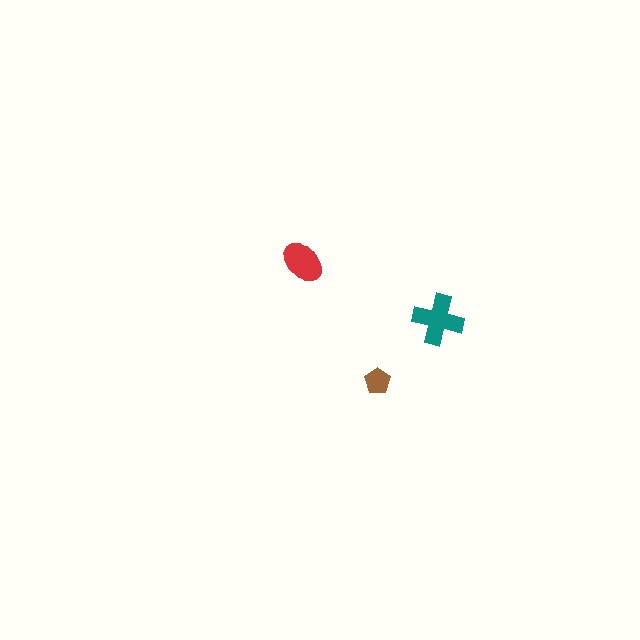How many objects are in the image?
There are 3 objects in the image.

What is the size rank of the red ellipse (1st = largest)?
2nd.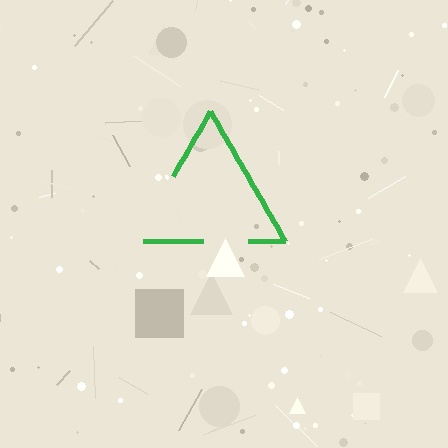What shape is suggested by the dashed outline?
The dashed outline suggests a triangle.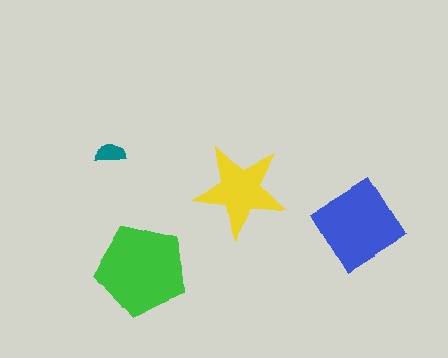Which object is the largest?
The green pentagon.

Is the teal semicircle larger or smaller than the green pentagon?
Smaller.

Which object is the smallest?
The teal semicircle.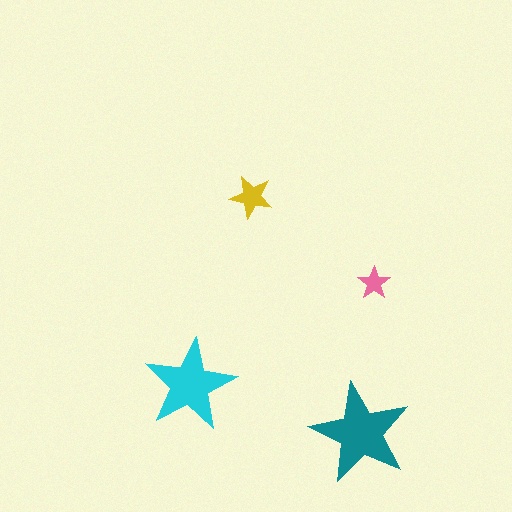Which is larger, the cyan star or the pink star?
The cyan one.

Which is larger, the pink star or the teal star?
The teal one.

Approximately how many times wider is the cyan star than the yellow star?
About 2 times wider.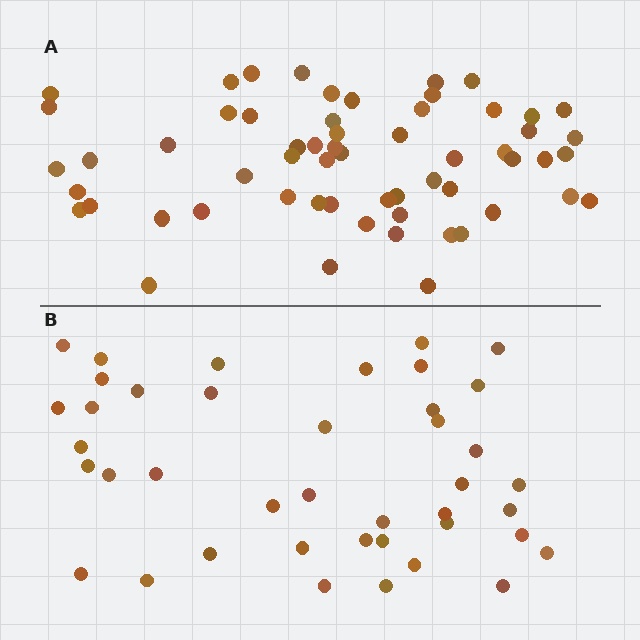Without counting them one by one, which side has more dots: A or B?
Region A (the top region) has more dots.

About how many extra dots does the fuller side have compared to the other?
Region A has approximately 20 more dots than region B.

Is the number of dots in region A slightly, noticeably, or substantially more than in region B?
Region A has noticeably more, but not dramatically so. The ratio is roughly 1.4 to 1.